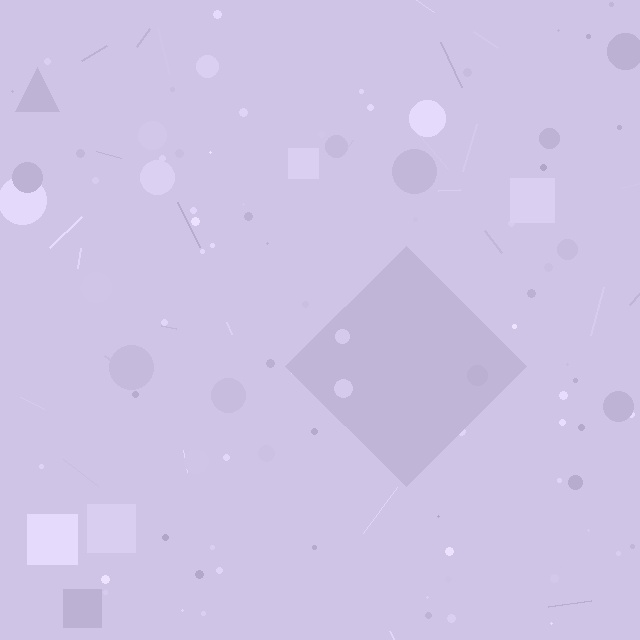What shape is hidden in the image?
A diamond is hidden in the image.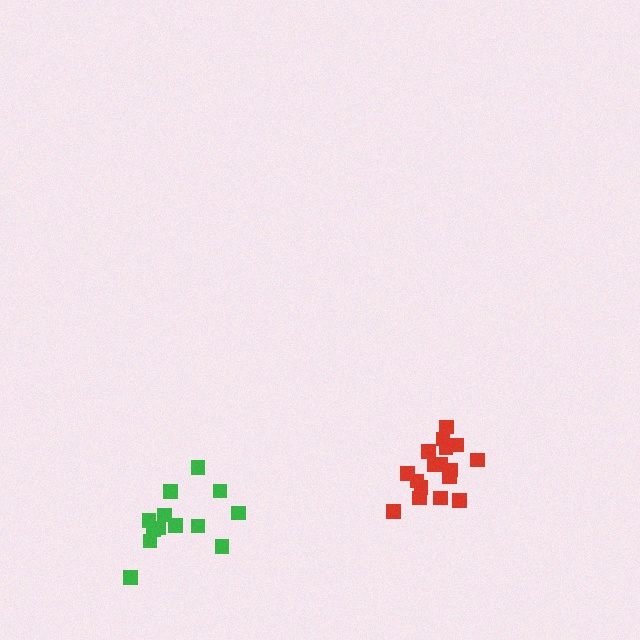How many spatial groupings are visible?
There are 2 spatial groupings.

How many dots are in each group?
Group 1: 13 dots, Group 2: 17 dots (30 total).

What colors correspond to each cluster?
The clusters are colored: green, red.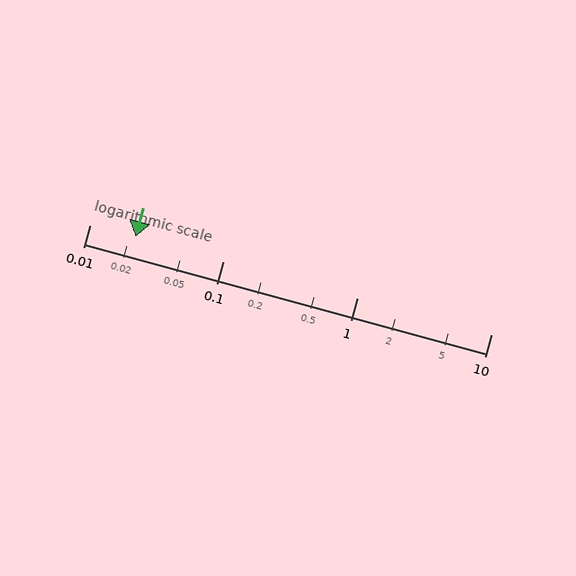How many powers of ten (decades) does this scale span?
The scale spans 3 decades, from 0.01 to 10.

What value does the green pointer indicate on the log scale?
The pointer indicates approximately 0.022.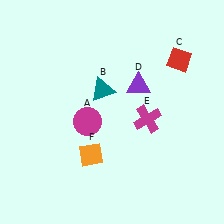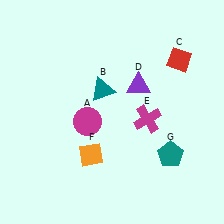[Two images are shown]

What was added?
A teal pentagon (G) was added in Image 2.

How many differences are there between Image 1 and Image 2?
There is 1 difference between the two images.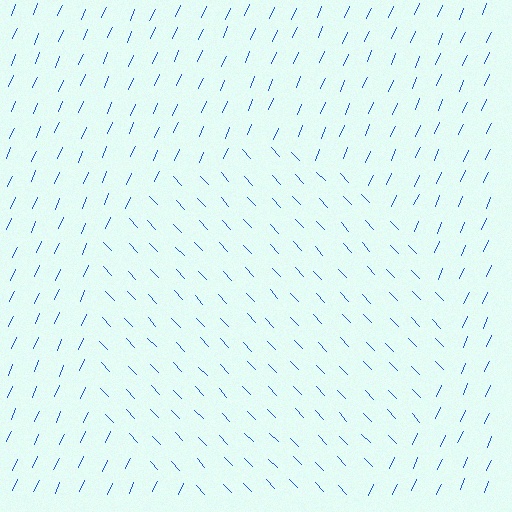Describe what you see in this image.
The image is filled with small blue line segments. A circle region in the image has lines oriented differently from the surrounding lines, creating a visible texture boundary.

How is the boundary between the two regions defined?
The boundary is defined purely by a change in line orientation (approximately 67 degrees difference). All lines are the same color and thickness.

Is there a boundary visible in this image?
Yes, there is a texture boundary formed by a change in line orientation.